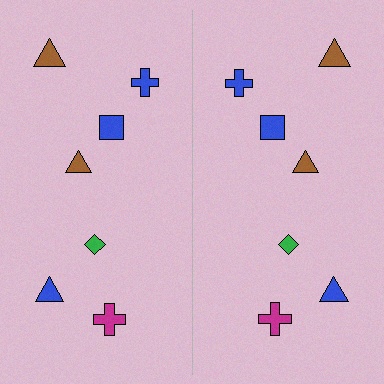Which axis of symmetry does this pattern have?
The pattern has a vertical axis of symmetry running through the center of the image.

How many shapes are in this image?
There are 14 shapes in this image.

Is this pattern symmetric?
Yes, this pattern has bilateral (reflection) symmetry.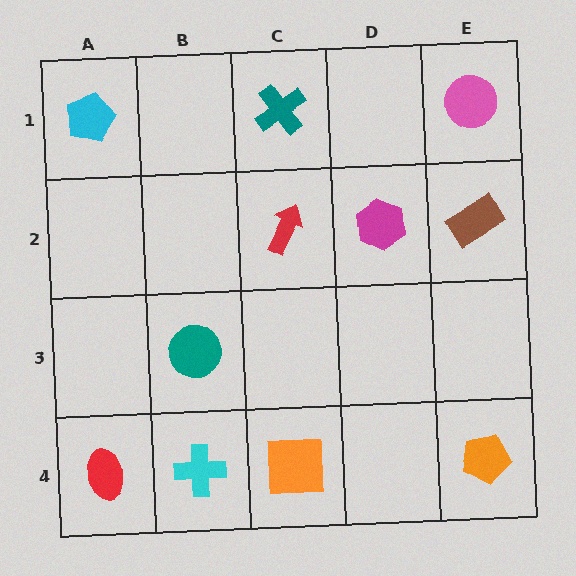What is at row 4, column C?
An orange square.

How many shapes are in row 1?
3 shapes.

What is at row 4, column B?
A cyan cross.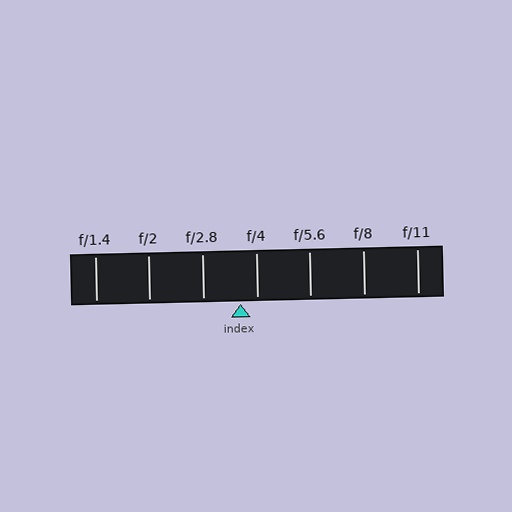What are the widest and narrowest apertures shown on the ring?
The widest aperture shown is f/1.4 and the narrowest is f/11.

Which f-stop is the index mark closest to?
The index mark is closest to f/4.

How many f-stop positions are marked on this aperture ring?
There are 7 f-stop positions marked.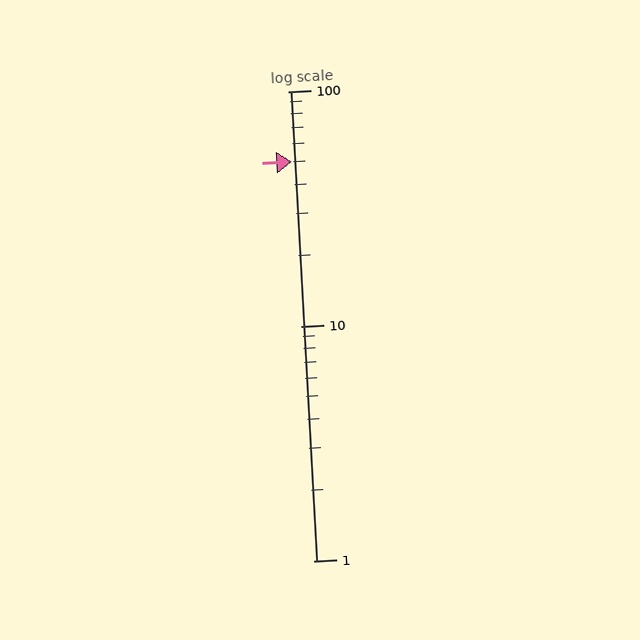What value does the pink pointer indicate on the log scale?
The pointer indicates approximately 50.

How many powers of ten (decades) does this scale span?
The scale spans 2 decades, from 1 to 100.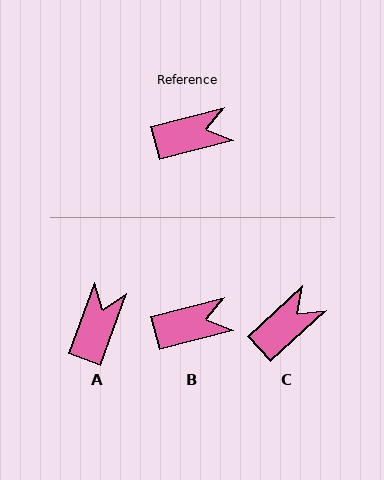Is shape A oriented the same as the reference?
No, it is off by about 55 degrees.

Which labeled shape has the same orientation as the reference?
B.